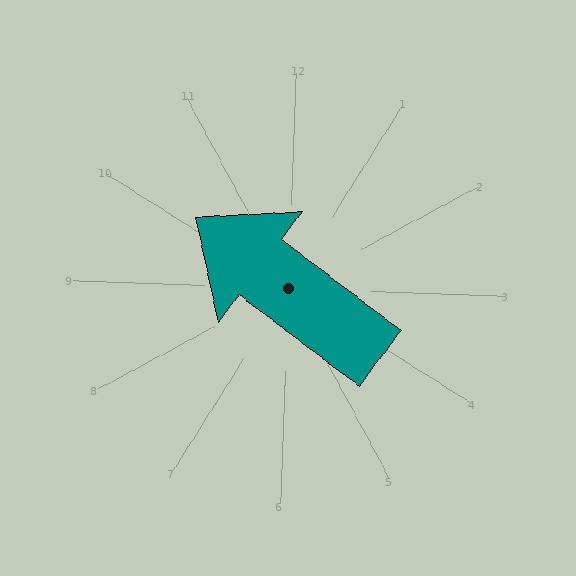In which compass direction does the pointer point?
Northwest.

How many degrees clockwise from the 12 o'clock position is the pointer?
Approximately 305 degrees.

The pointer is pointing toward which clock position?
Roughly 10 o'clock.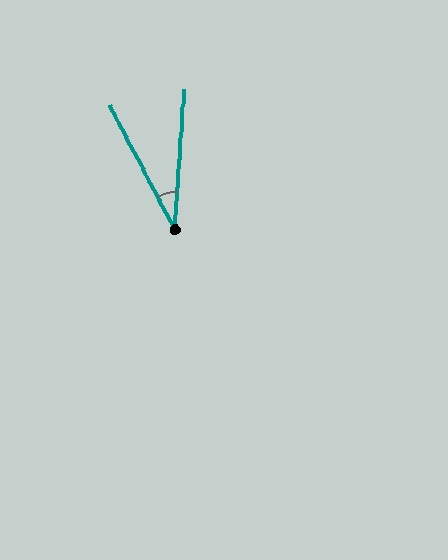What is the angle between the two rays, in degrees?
Approximately 32 degrees.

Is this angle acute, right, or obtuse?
It is acute.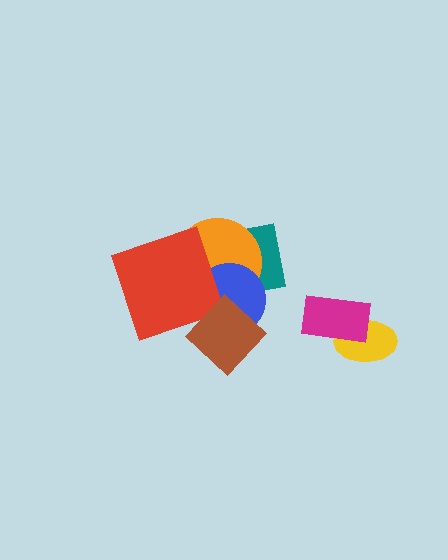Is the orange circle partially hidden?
Yes, it is partially covered by another shape.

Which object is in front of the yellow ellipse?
The magenta rectangle is in front of the yellow ellipse.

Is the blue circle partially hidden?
Yes, it is partially covered by another shape.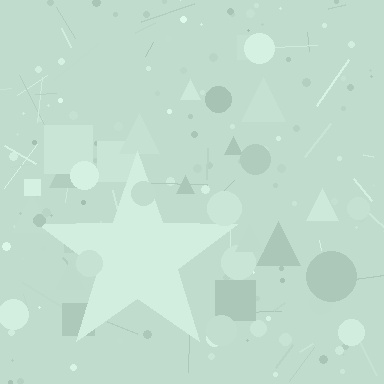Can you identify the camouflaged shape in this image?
The camouflaged shape is a star.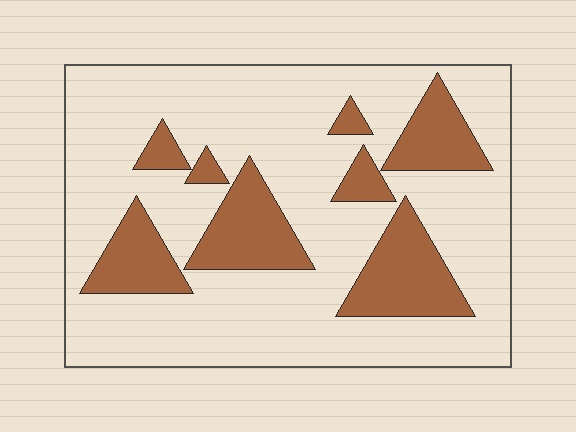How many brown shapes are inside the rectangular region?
8.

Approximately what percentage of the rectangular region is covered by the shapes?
Approximately 25%.